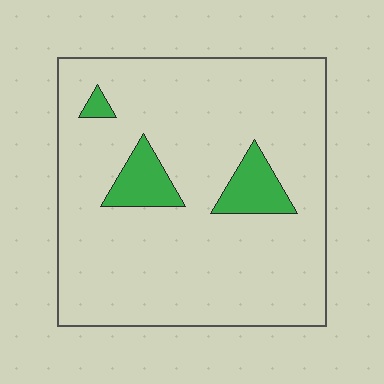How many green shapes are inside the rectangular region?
3.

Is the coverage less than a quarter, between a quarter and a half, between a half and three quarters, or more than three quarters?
Less than a quarter.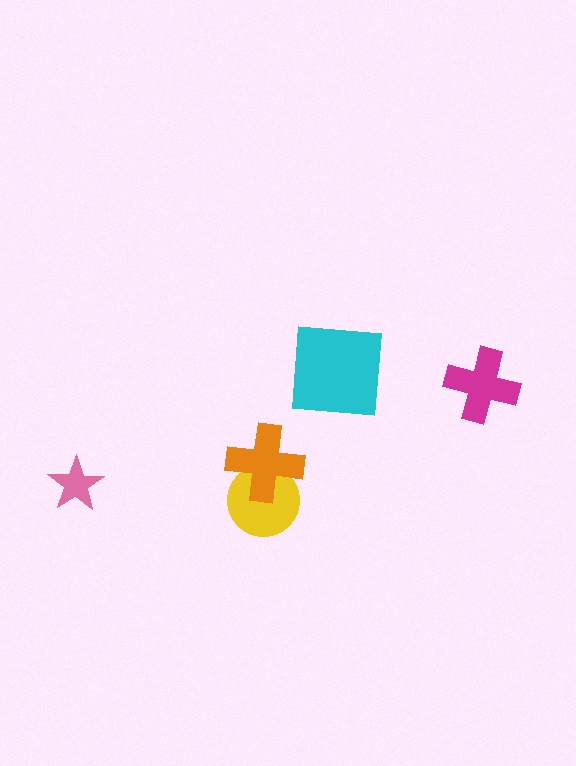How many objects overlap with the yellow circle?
1 object overlaps with the yellow circle.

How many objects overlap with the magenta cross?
0 objects overlap with the magenta cross.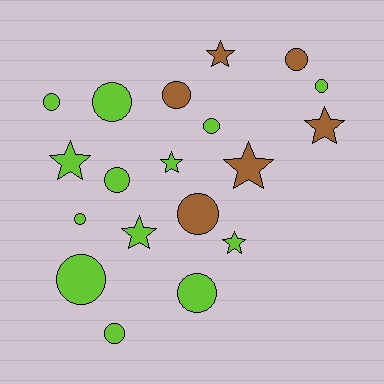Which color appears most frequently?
Lime, with 13 objects.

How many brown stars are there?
There are 3 brown stars.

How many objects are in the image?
There are 19 objects.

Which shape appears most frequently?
Circle, with 12 objects.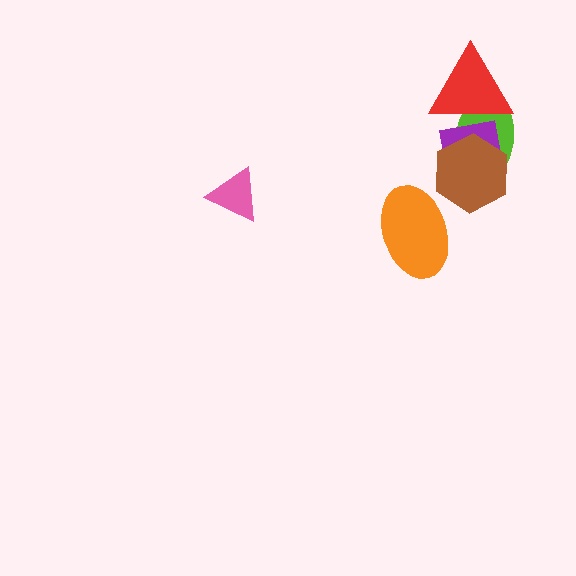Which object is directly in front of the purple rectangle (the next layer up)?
The brown hexagon is directly in front of the purple rectangle.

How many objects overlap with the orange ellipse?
0 objects overlap with the orange ellipse.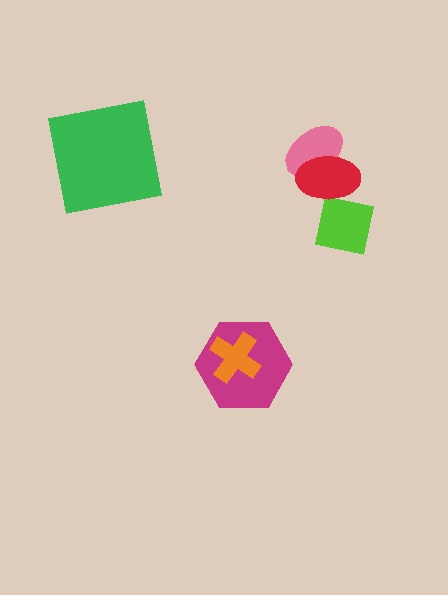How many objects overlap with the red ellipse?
2 objects overlap with the red ellipse.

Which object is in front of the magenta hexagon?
The orange cross is in front of the magenta hexagon.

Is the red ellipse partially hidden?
No, no other shape covers it.